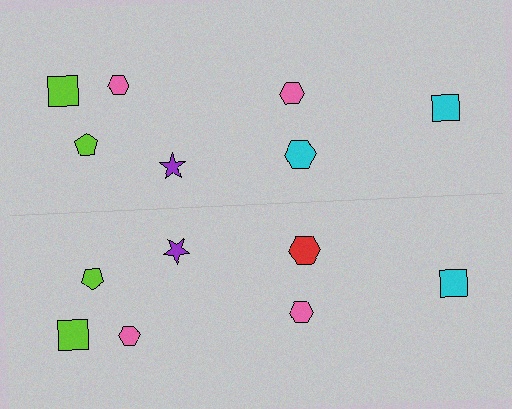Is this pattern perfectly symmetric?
No, the pattern is not perfectly symmetric. The red hexagon on the bottom side breaks the symmetry — its mirror counterpart is cyan.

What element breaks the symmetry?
The red hexagon on the bottom side breaks the symmetry — its mirror counterpart is cyan.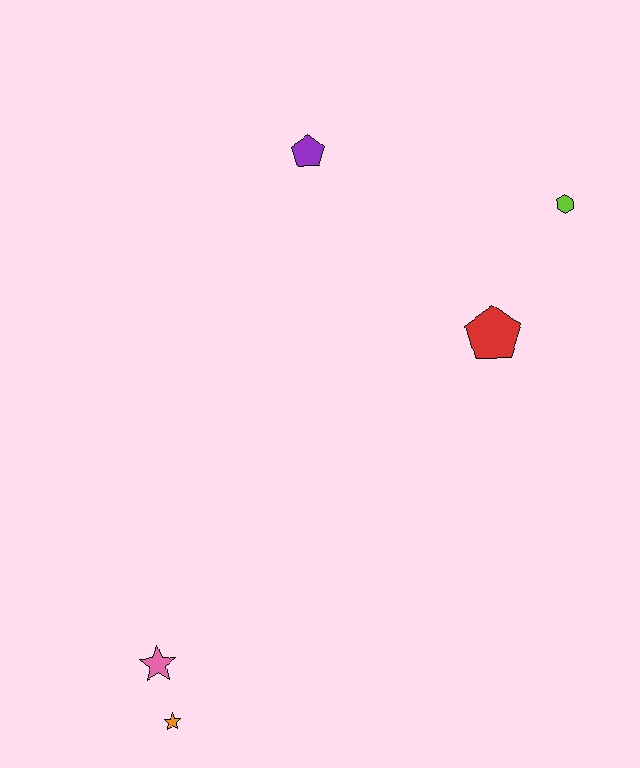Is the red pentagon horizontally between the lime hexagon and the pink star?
Yes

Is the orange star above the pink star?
No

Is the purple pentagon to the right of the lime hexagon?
No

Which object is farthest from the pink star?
The lime hexagon is farthest from the pink star.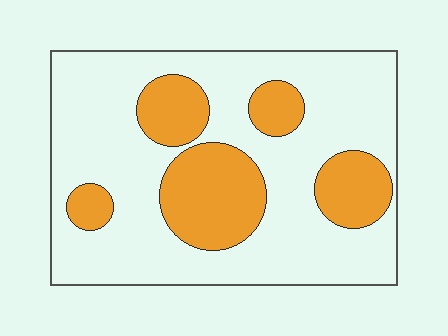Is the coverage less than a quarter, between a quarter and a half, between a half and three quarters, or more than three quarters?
Between a quarter and a half.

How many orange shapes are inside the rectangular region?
5.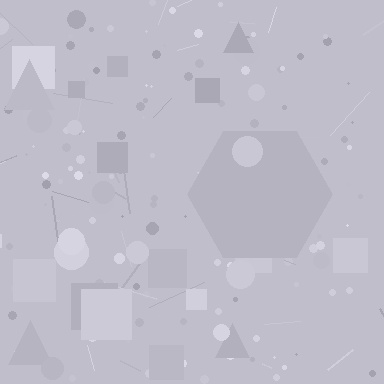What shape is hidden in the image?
A hexagon is hidden in the image.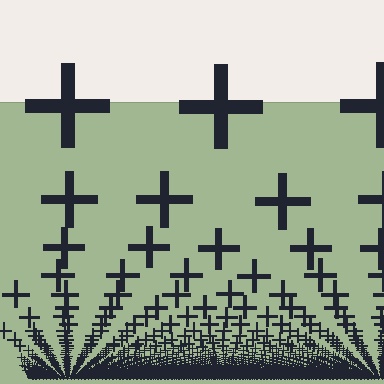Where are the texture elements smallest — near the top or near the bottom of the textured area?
Near the bottom.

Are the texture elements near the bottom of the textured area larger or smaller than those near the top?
Smaller. The gradient is inverted — elements near the bottom are smaller and denser.